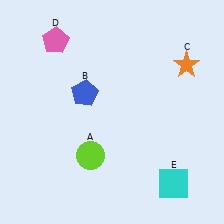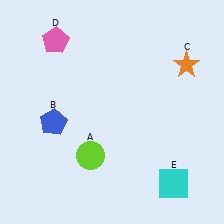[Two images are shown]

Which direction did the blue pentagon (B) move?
The blue pentagon (B) moved left.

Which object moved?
The blue pentagon (B) moved left.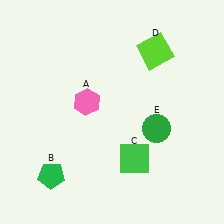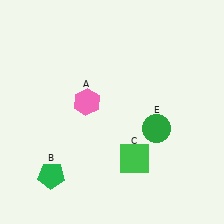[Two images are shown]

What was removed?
The lime square (D) was removed in Image 2.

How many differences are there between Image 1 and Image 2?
There is 1 difference between the two images.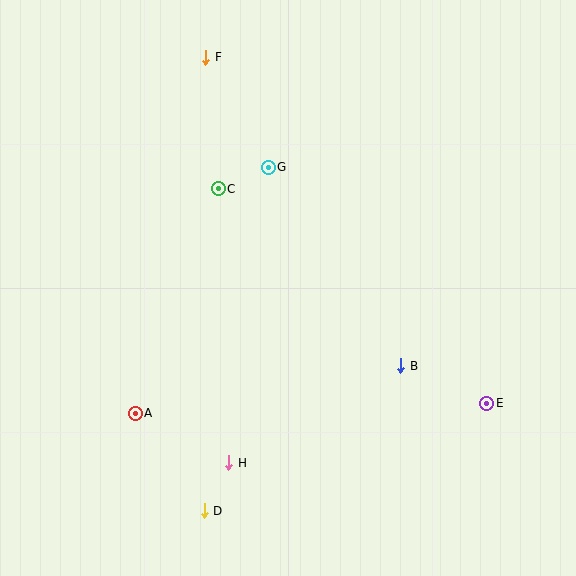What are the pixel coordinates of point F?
Point F is at (206, 57).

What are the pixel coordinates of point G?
Point G is at (268, 167).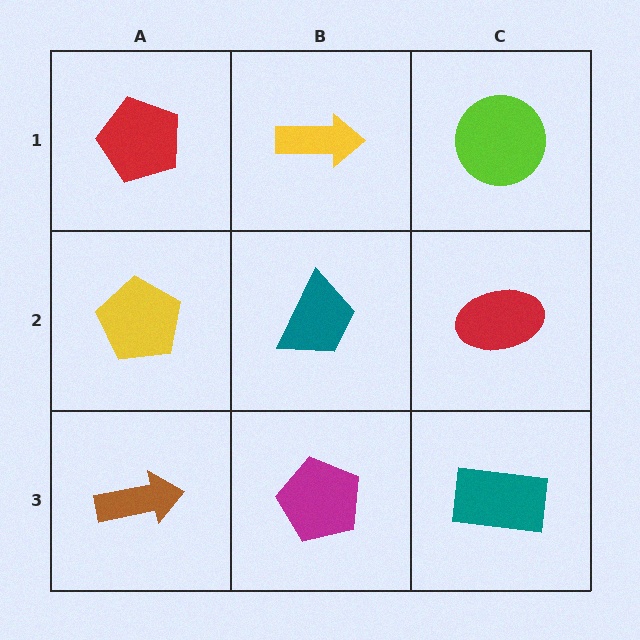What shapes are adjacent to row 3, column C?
A red ellipse (row 2, column C), a magenta pentagon (row 3, column B).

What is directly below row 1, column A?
A yellow pentagon.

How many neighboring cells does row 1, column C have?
2.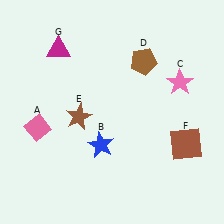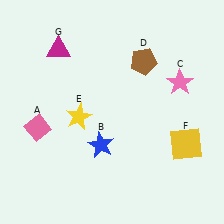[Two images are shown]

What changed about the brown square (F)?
In Image 1, F is brown. In Image 2, it changed to yellow.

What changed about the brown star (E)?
In Image 1, E is brown. In Image 2, it changed to yellow.